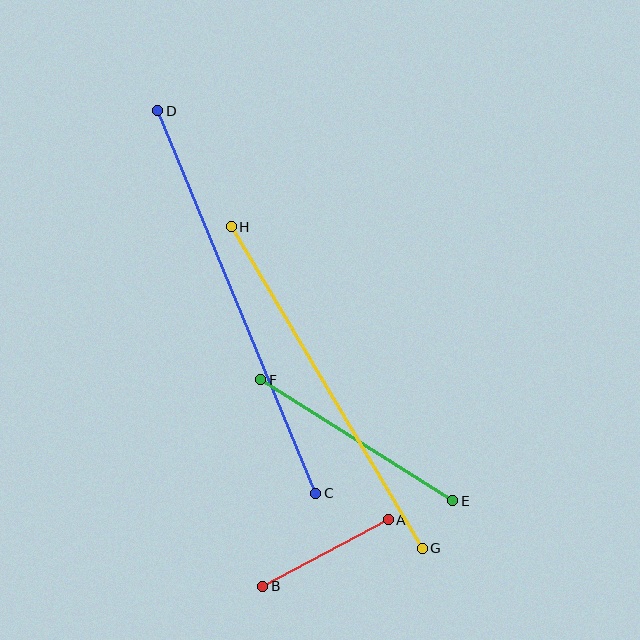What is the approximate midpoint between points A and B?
The midpoint is at approximately (325, 553) pixels.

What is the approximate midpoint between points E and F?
The midpoint is at approximately (357, 440) pixels.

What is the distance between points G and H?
The distance is approximately 374 pixels.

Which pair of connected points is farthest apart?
Points C and D are farthest apart.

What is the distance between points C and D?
The distance is approximately 414 pixels.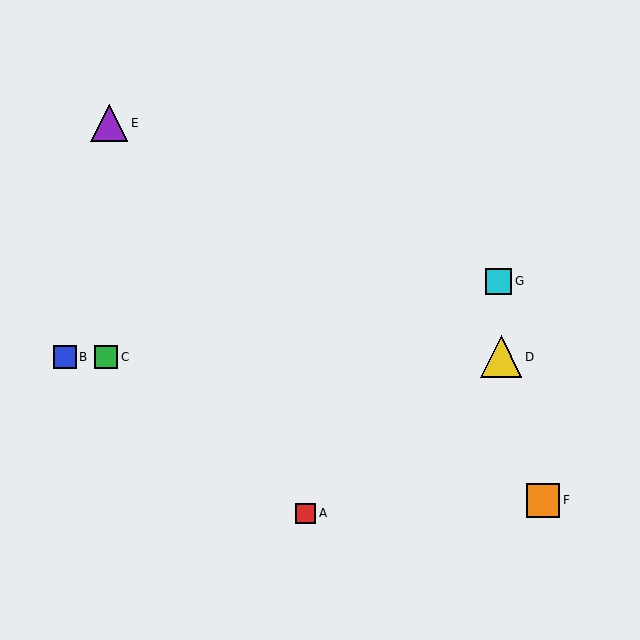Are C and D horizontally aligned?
Yes, both are at y≈357.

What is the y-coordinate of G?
Object G is at y≈281.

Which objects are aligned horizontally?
Objects B, C, D are aligned horizontally.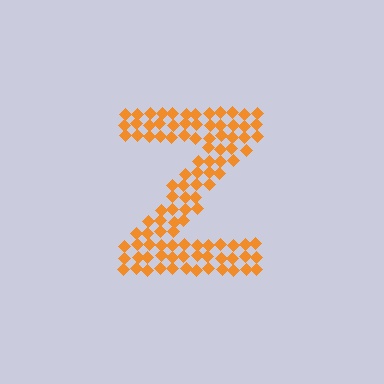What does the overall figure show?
The overall figure shows the letter Z.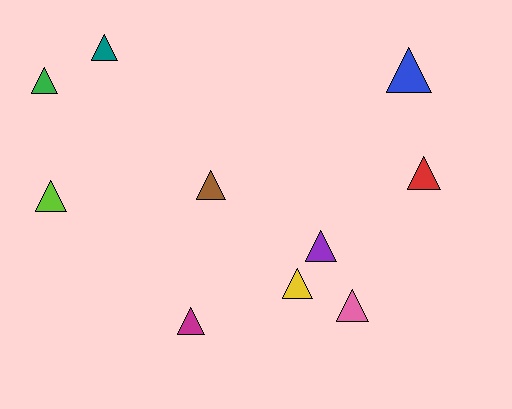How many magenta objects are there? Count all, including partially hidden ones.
There is 1 magenta object.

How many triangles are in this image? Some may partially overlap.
There are 10 triangles.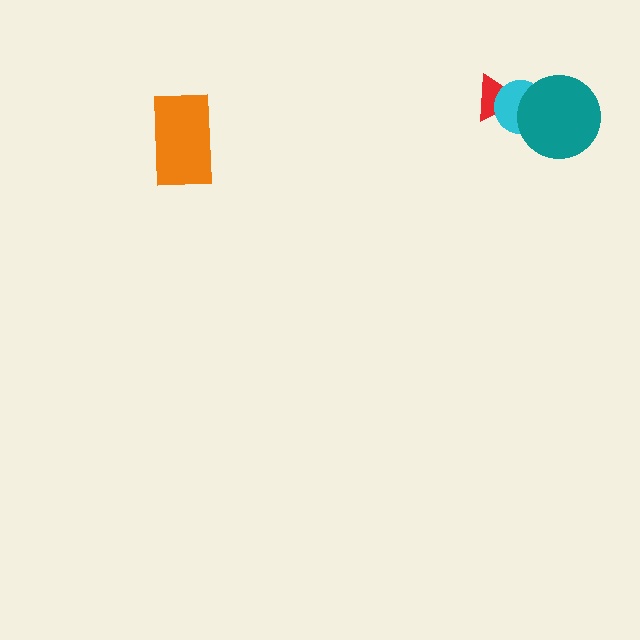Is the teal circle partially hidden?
No, no other shape covers it.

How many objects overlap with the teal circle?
1 object overlaps with the teal circle.